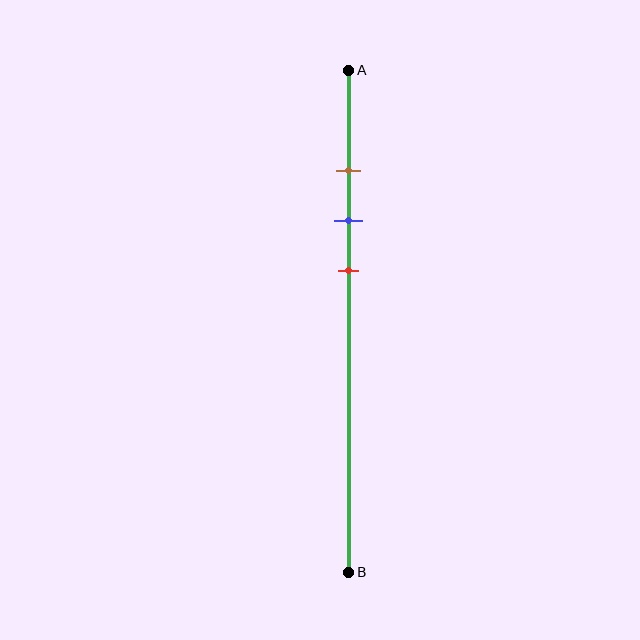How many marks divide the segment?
There are 3 marks dividing the segment.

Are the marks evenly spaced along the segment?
Yes, the marks are approximately evenly spaced.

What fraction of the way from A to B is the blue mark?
The blue mark is approximately 30% (0.3) of the way from A to B.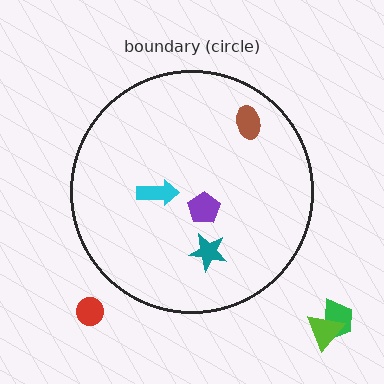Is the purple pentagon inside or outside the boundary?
Inside.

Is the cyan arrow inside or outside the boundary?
Inside.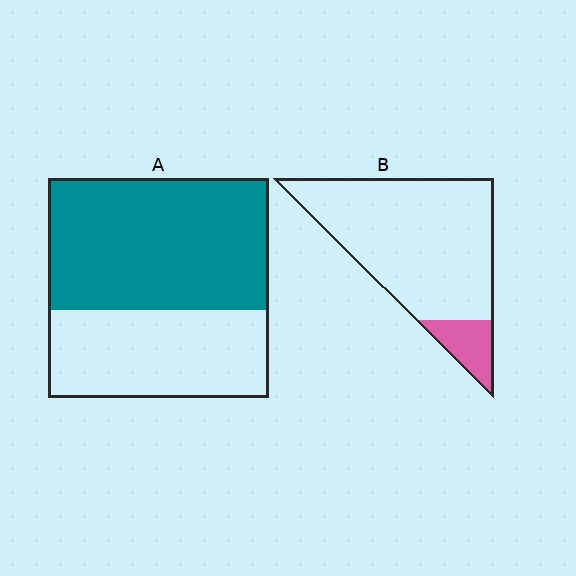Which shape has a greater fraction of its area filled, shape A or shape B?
Shape A.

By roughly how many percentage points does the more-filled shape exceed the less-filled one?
By roughly 45 percentage points (A over B).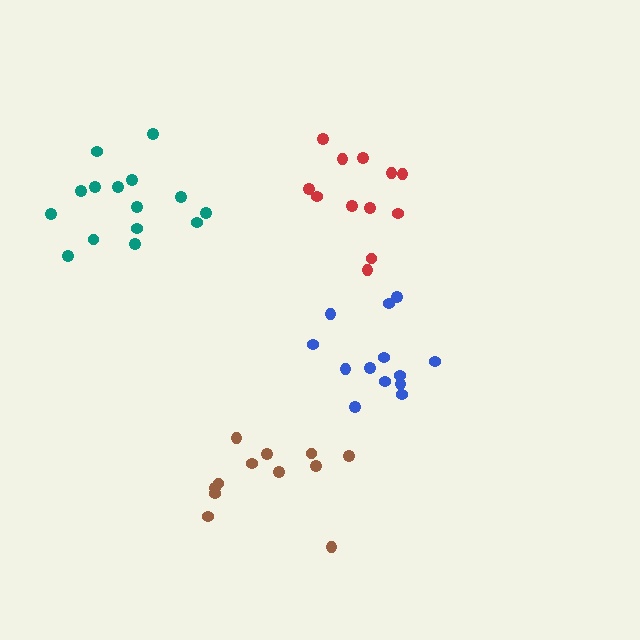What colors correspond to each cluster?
The clusters are colored: brown, blue, red, teal.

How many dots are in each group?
Group 1: 12 dots, Group 2: 13 dots, Group 3: 12 dots, Group 4: 15 dots (52 total).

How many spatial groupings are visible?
There are 4 spatial groupings.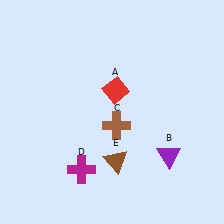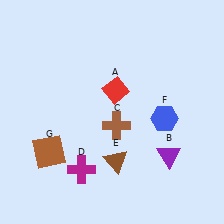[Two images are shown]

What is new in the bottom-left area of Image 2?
A brown square (G) was added in the bottom-left area of Image 2.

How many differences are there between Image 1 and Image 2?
There are 2 differences between the two images.